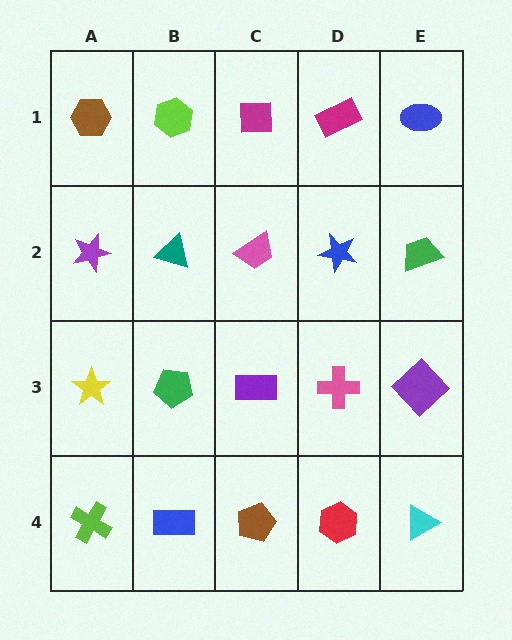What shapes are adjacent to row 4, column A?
A yellow star (row 3, column A), a blue rectangle (row 4, column B).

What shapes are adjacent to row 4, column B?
A green pentagon (row 3, column B), a lime cross (row 4, column A), a brown pentagon (row 4, column C).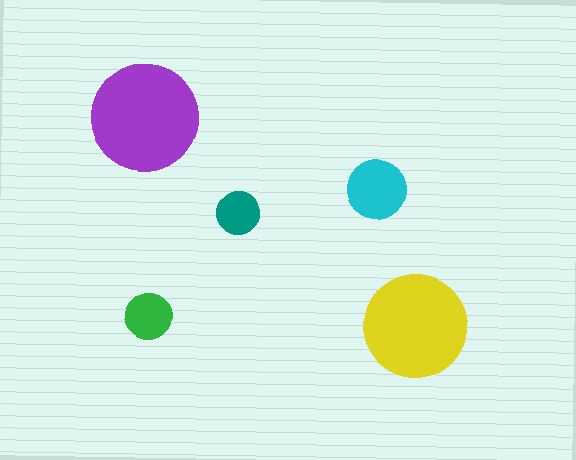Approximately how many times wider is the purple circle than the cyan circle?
About 2 times wider.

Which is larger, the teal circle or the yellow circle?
The yellow one.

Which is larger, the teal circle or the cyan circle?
The cyan one.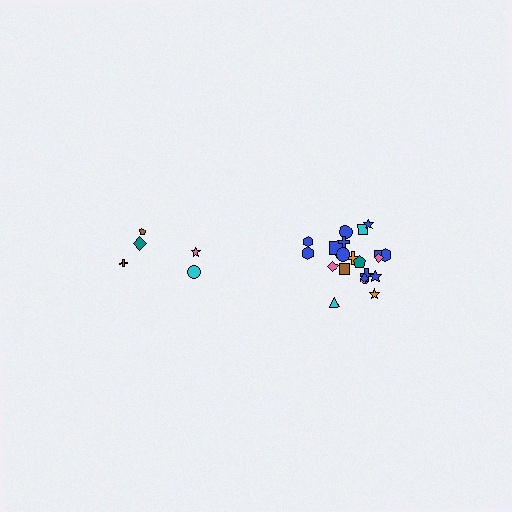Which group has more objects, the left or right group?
The right group.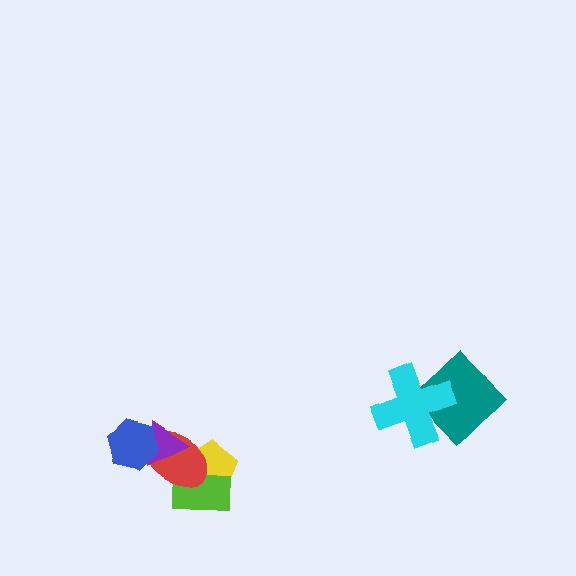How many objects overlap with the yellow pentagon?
2 objects overlap with the yellow pentagon.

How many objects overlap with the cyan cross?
1 object overlaps with the cyan cross.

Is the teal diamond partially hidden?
Yes, it is partially covered by another shape.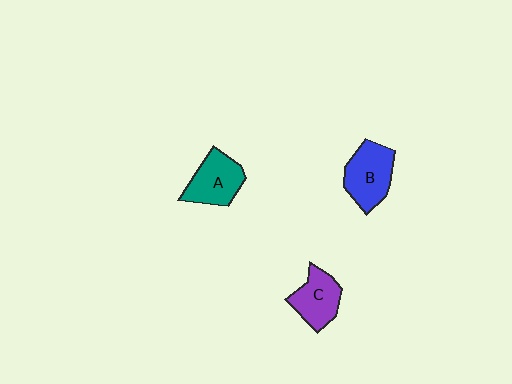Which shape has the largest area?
Shape B (blue).